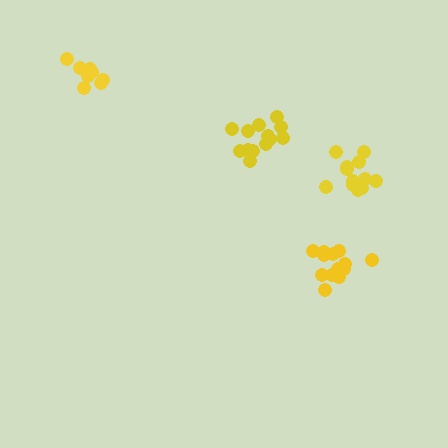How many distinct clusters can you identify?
There are 4 distinct clusters.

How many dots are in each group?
Group 1: 13 dots, Group 2: 13 dots, Group 3: 12 dots, Group 4: 8 dots (46 total).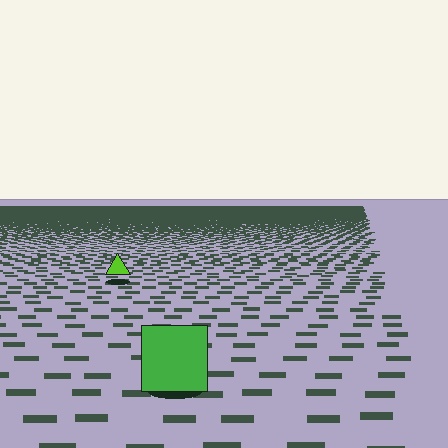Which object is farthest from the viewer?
The lime triangle is farthest from the viewer. It appears smaller and the ground texture around it is denser.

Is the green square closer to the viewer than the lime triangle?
Yes. The green square is closer — you can tell from the texture gradient: the ground texture is coarser near it.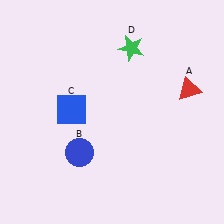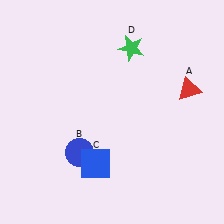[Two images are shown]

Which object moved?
The blue square (C) moved down.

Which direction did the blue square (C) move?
The blue square (C) moved down.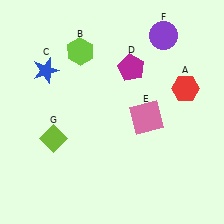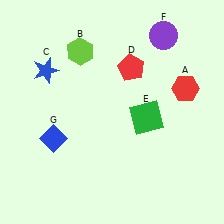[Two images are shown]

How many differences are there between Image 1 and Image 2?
There are 3 differences between the two images.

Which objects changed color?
D changed from magenta to red. E changed from pink to green. G changed from lime to blue.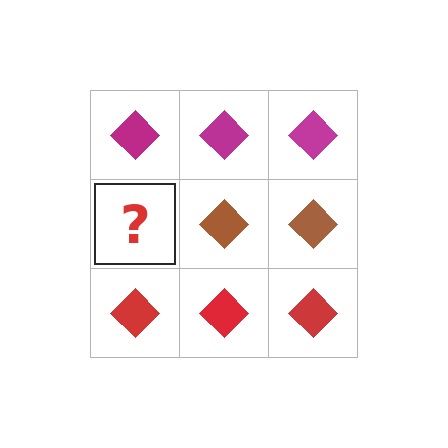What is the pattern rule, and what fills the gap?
The rule is that each row has a consistent color. The gap should be filled with a brown diamond.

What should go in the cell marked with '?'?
The missing cell should contain a brown diamond.